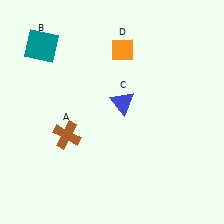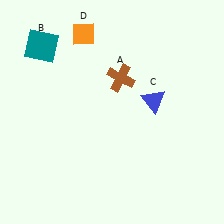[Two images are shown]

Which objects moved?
The objects that moved are: the brown cross (A), the blue triangle (C), the orange diamond (D).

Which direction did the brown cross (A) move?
The brown cross (A) moved up.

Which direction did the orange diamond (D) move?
The orange diamond (D) moved left.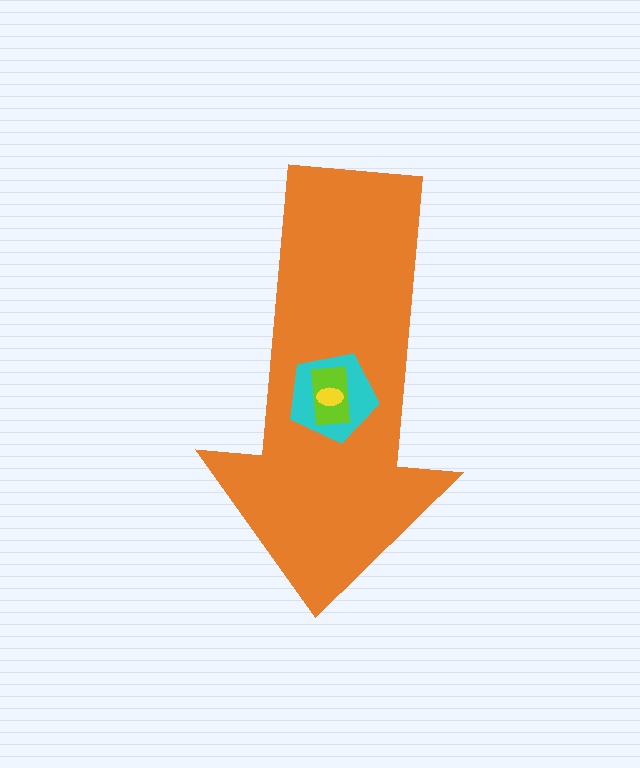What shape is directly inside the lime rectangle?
The yellow ellipse.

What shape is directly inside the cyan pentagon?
The lime rectangle.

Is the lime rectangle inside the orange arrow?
Yes.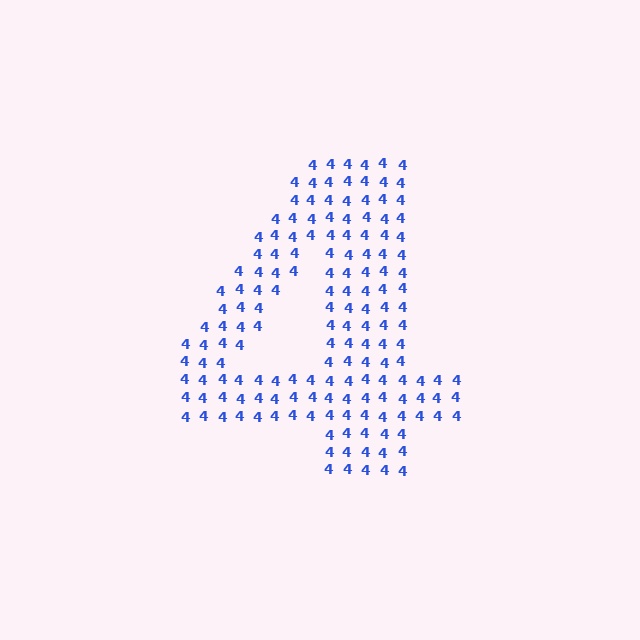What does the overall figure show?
The overall figure shows the digit 4.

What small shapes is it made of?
It is made of small digit 4's.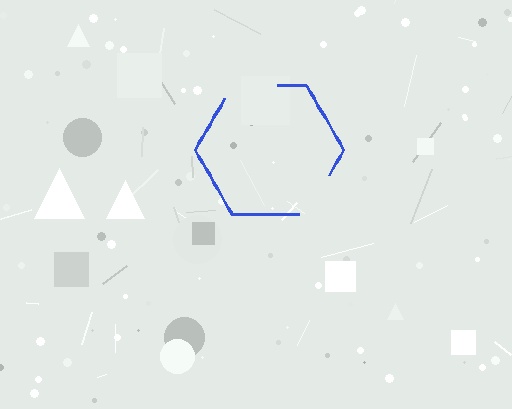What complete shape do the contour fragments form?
The contour fragments form a hexagon.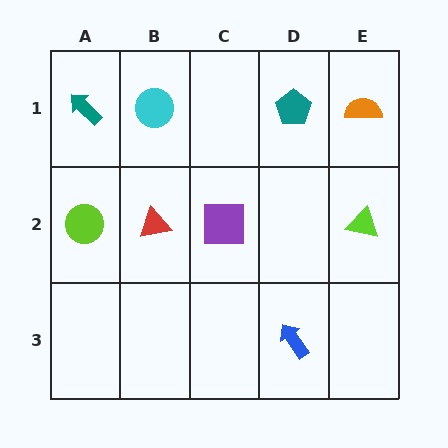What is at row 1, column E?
An orange semicircle.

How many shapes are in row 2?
4 shapes.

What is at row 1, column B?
A cyan circle.